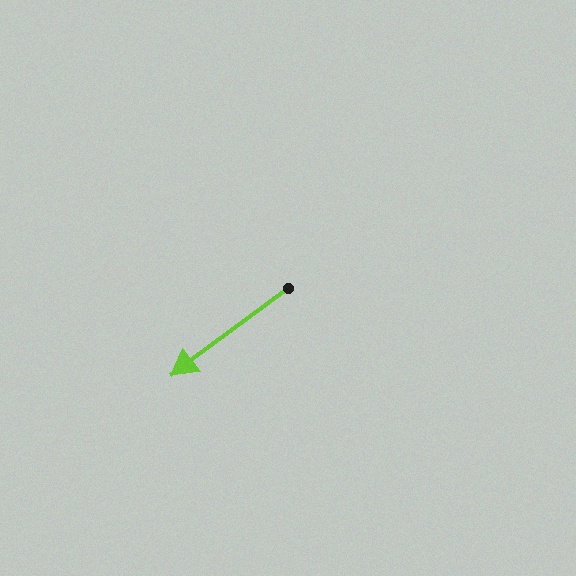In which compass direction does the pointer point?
Southwest.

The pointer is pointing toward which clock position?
Roughly 8 o'clock.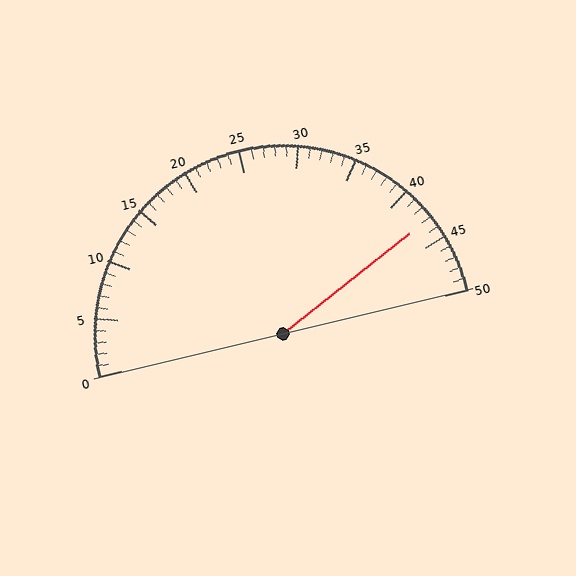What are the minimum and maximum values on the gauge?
The gauge ranges from 0 to 50.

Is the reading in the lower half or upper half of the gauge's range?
The reading is in the upper half of the range (0 to 50).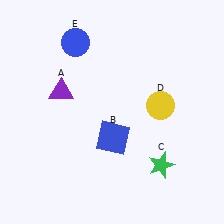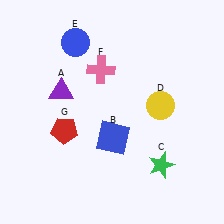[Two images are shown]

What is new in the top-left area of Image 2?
A pink cross (F) was added in the top-left area of Image 2.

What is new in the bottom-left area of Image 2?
A red pentagon (G) was added in the bottom-left area of Image 2.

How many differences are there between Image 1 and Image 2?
There are 2 differences between the two images.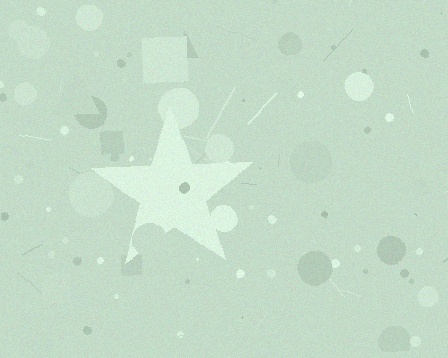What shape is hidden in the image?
A star is hidden in the image.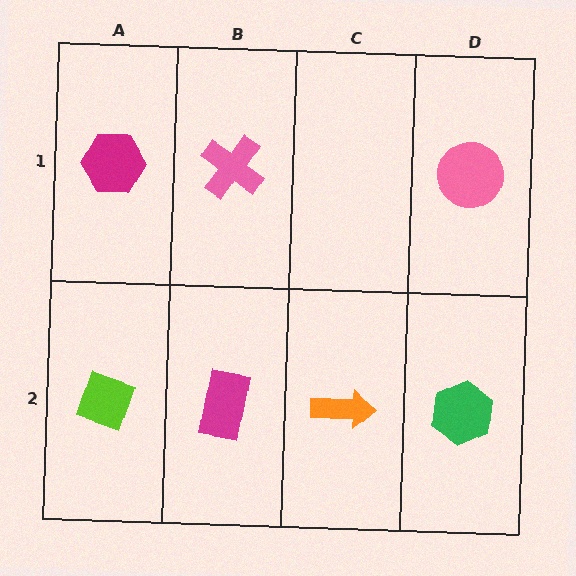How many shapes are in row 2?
4 shapes.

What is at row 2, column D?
A green hexagon.